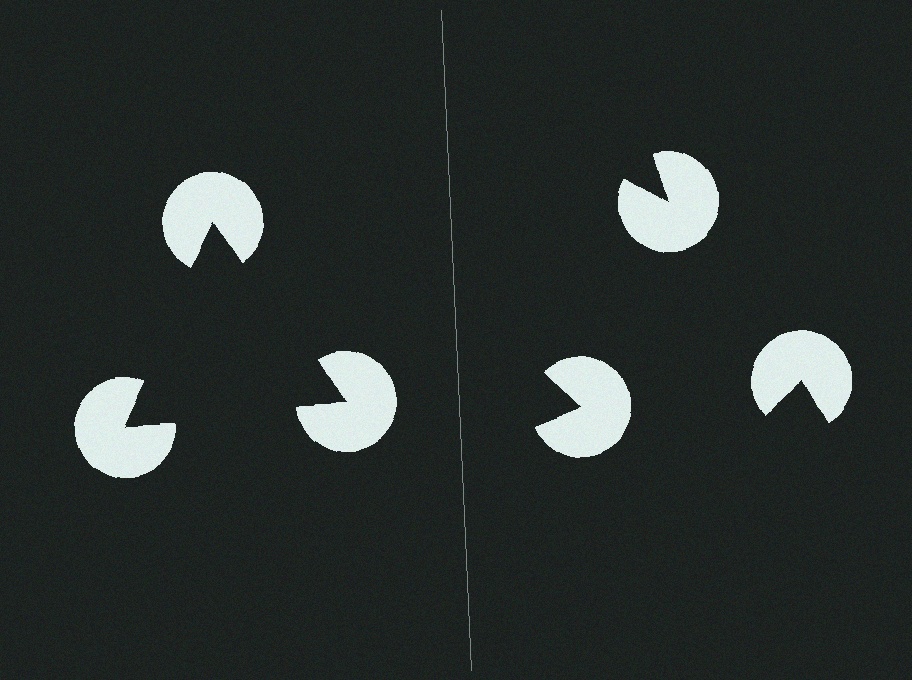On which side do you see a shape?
An illusory triangle appears on the left side. On the right side the wedge cuts are rotated, so no coherent shape forms.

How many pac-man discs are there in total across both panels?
6 — 3 on each side.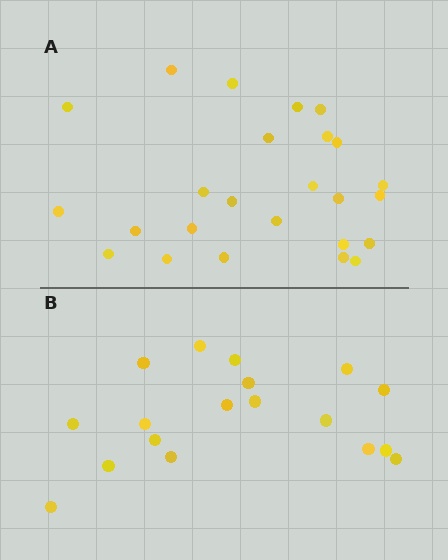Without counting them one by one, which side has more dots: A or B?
Region A (the top region) has more dots.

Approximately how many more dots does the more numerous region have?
Region A has roughly 8 or so more dots than region B.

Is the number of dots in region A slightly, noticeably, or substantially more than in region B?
Region A has noticeably more, but not dramatically so. The ratio is roughly 1.4 to 1.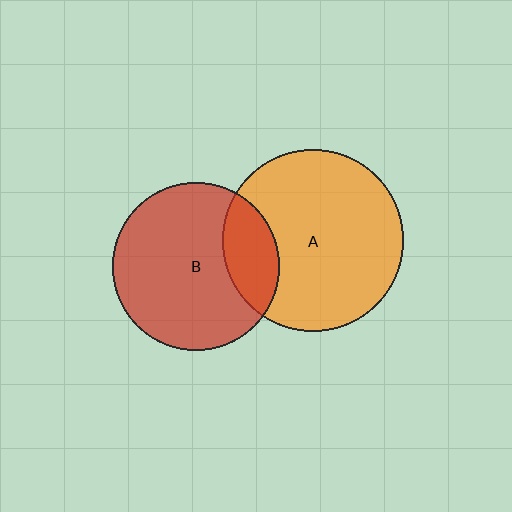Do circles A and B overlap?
Yes.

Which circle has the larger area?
Circle A (orange).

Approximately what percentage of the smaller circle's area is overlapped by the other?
Approximately 20%.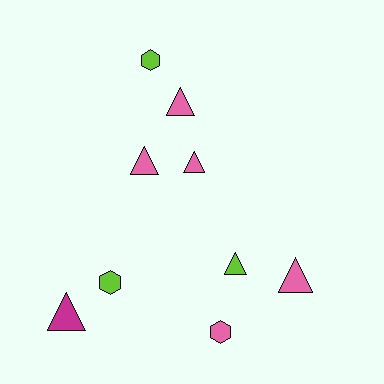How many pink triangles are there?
There are 4 pink triangles.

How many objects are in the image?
There are 9 objects.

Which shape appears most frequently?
Triangle, with 6 objects.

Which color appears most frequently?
Pink, with 5 objects.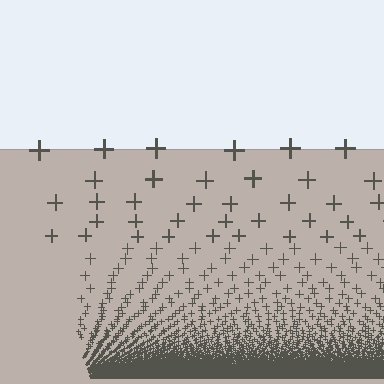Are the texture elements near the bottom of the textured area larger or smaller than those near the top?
Smaller. The gradient is inverted — elements near the bottom are smaller and denser.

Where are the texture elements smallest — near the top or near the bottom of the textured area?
Near the bottom.